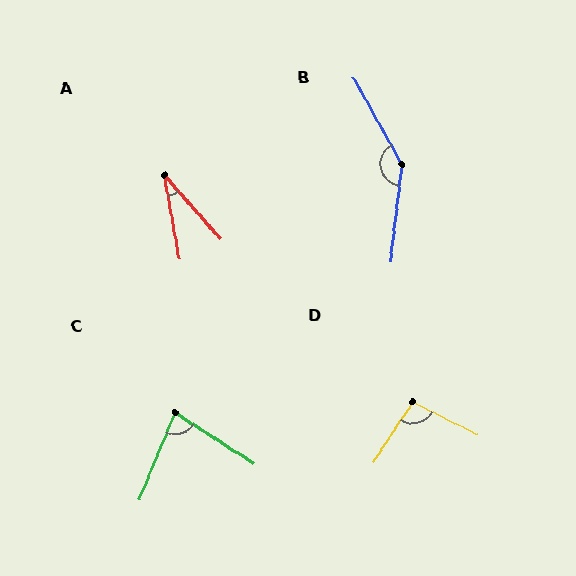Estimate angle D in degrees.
Approximately 97 degrees.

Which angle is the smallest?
A, at approximately 31 degrees.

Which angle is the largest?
B, at approximately 144 degrees.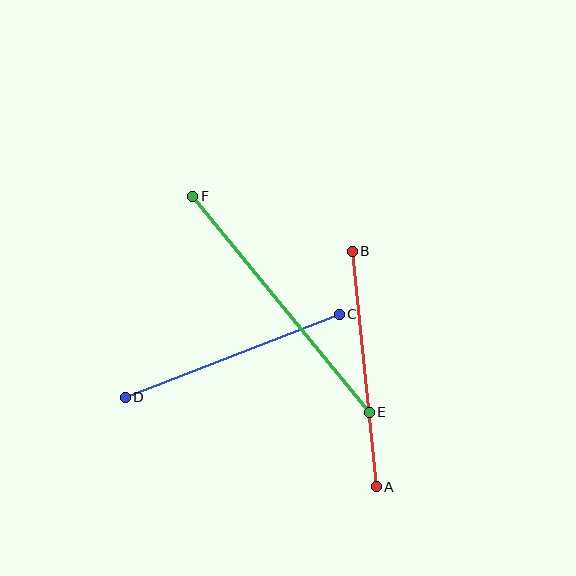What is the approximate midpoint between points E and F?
The midpoint is at approximately (281, 304) pixels.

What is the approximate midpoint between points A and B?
The midpoint is at approximately (364, 369) pixels.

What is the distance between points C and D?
The distance is approximately 230 pixels.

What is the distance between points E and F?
The distance is approximately 279 pixels.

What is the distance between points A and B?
The distance is approximately 237 pixels.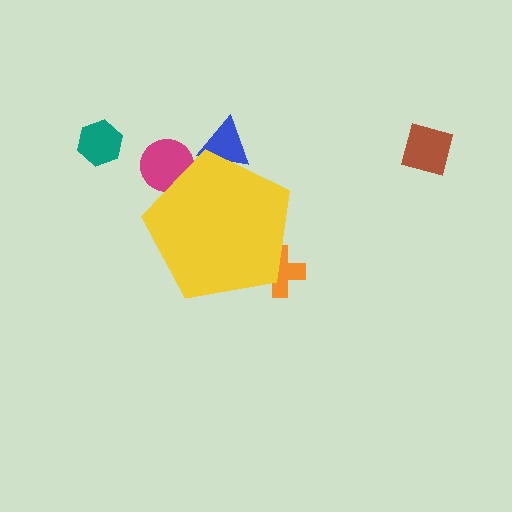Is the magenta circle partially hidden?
Yes, the magenta circle is partially hidden behind the yellow pentagon.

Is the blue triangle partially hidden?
Yes, the blue triangle is partially hidden behind the yellow pentagon.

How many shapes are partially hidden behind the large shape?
3 shapes are partially hidden.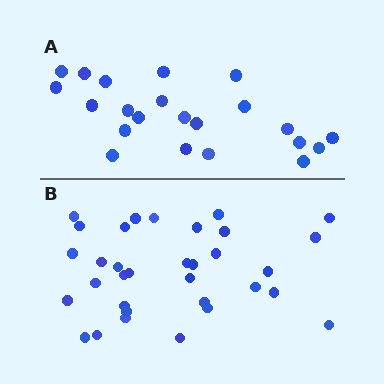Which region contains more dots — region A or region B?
Region B (the bottom region) has more dots.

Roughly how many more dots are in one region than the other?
Region B has roughly 12 or so more dots than region A.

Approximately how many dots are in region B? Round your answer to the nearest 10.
About 30 dots. (The exact count is 33, which rounds to 30.)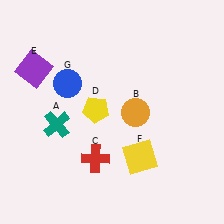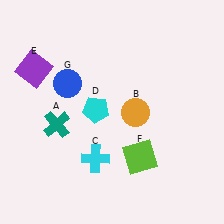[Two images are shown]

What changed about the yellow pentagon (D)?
In Image 1, D is yellow. In Image 2, it changed to cyan.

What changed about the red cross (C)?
In Image 1, C is red. In Image 2, it changed to cyan.